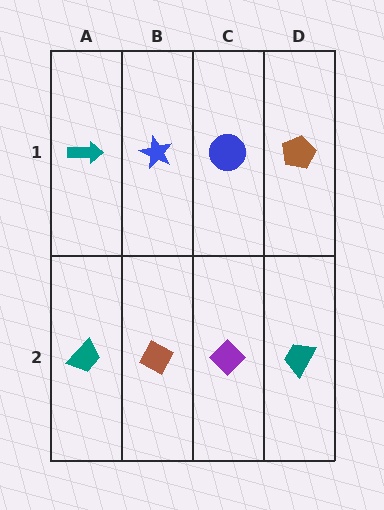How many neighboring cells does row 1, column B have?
3.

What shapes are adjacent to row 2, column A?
A teal arrow (row 1, column A), a brown diamond (row 2, column B).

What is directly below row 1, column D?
A teal trapezoid.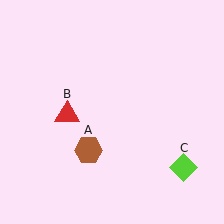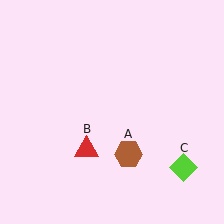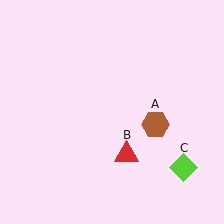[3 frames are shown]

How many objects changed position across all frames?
2 objects changed position: brown hexagon (object A), red triangle (object B).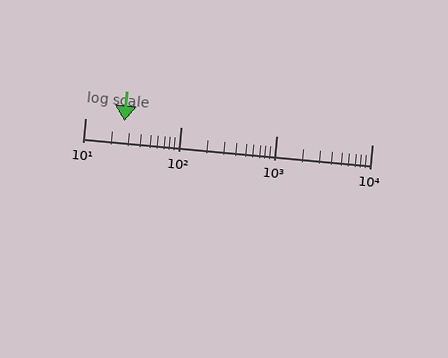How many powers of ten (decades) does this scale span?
The scale spans 3 decades, from 10 to 10000.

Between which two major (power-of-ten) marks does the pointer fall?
The pointer is between 10 and 100.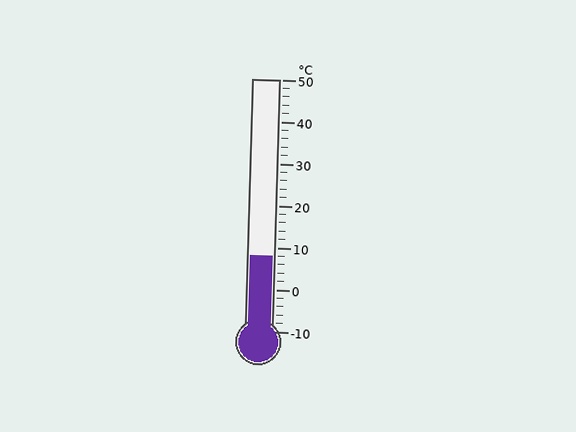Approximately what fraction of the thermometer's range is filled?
The thermometer is filled to approximately 30% of its range.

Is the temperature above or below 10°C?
The temperature is below 10°C.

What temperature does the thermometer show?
The thermometer shows approximately 8°C.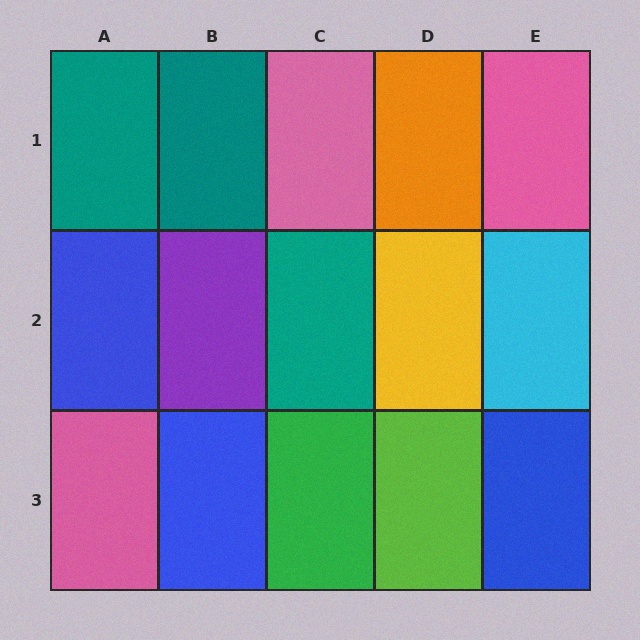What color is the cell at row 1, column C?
Pink.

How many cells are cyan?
1 cell is cyan.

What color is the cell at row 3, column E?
Blue.